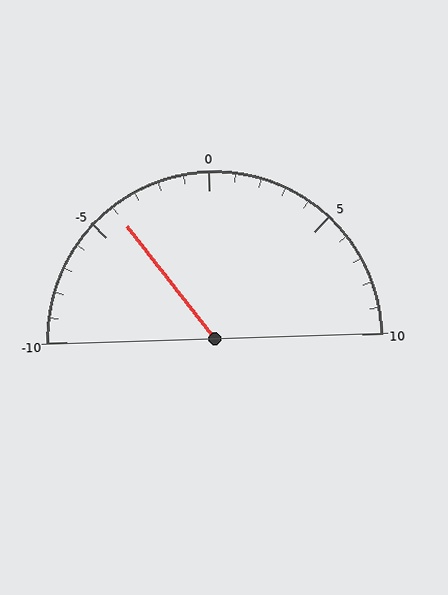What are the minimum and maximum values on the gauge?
The gauge ranges from -10 to 10.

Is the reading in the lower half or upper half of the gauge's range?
The reading is in the lower half of the range (-10 to 10).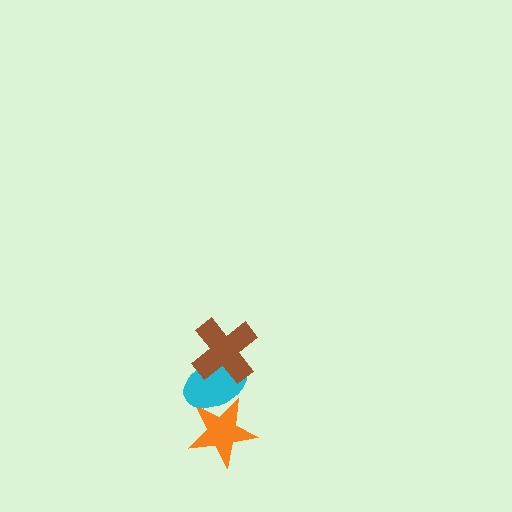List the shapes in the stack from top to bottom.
From top to bottom: the brown cross, the cyan ellipse, the orange star.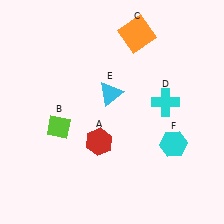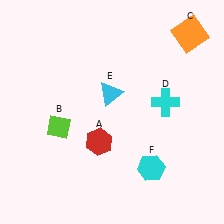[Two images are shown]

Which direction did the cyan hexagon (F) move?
The cyan hexagon (F) moved down.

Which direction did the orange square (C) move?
The orange square (C) moved right.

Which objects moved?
The objects that moved are: the orange square (C), the cyan hexagon (F).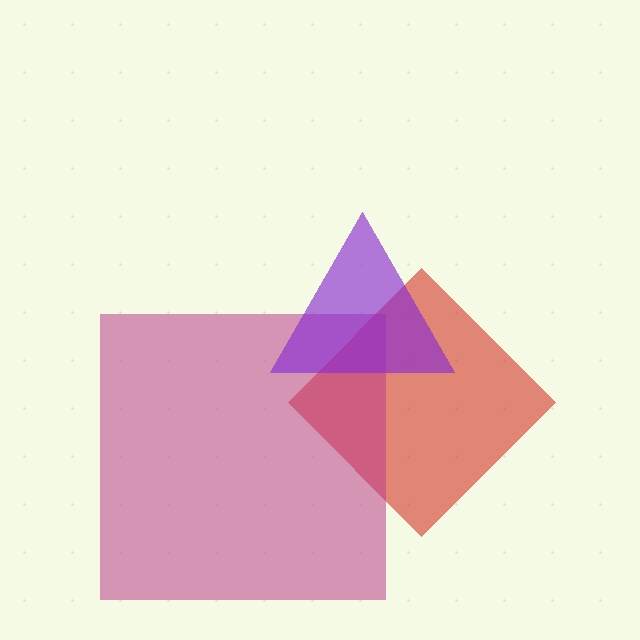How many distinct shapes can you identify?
There are 3 distinct shapes: a red diamond, a magenta square, a purple triangle.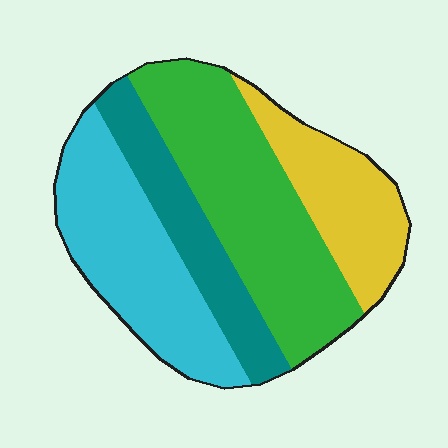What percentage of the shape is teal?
Teal takes up between a sixth and a third of the shape.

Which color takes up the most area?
Green, at roughly 35%.